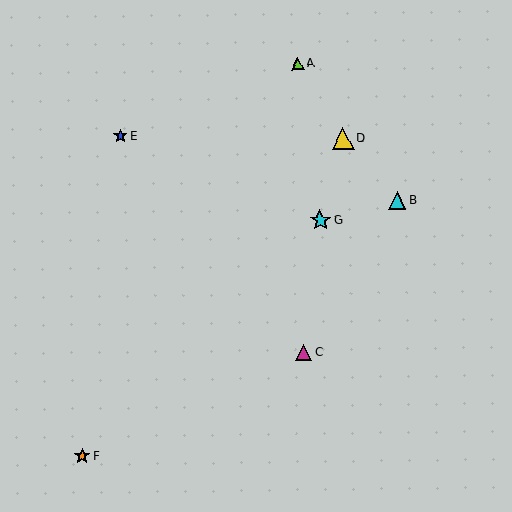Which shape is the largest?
The yellow triangle (labeled D) is the largest.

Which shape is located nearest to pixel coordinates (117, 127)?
The blue star (labeled E) at (121, 136) is nearest to that location.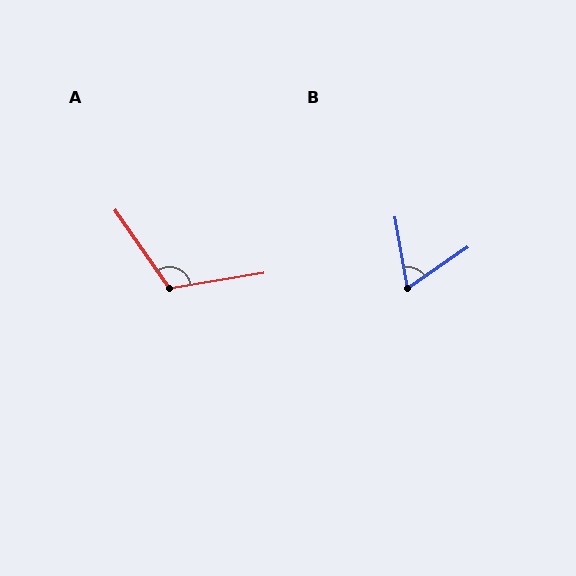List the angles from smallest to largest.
B (65°), A (116°).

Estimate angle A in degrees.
Approximately 116 degrees.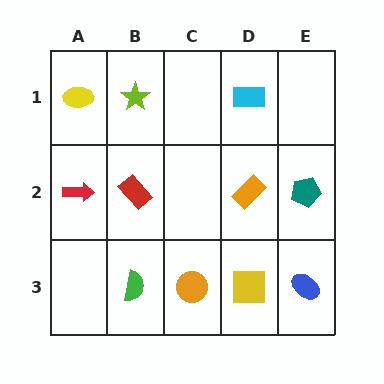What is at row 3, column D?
A yellow square.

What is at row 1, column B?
A lime star.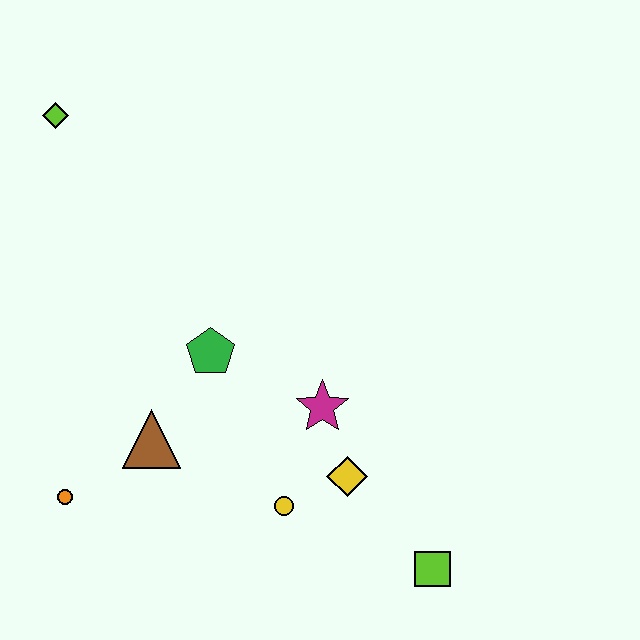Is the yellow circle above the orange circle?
No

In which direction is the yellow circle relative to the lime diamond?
The yellow circle is below the lime diamond.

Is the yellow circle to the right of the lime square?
No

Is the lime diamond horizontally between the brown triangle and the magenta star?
No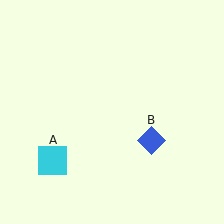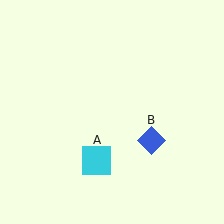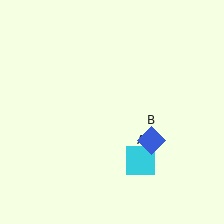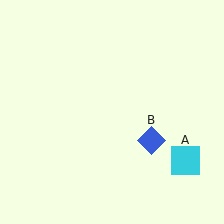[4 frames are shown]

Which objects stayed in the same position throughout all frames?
Blue diamond (object B) remained stationary.